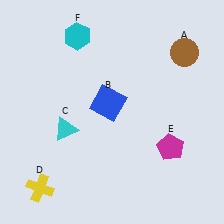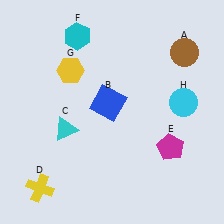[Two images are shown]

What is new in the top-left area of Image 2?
A yellow hexagon (G) was added in the top-left area of Image 2.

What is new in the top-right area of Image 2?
A cyan circle (H) was added in the top-right area of Image 2.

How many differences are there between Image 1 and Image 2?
There are 2 differences between the two images.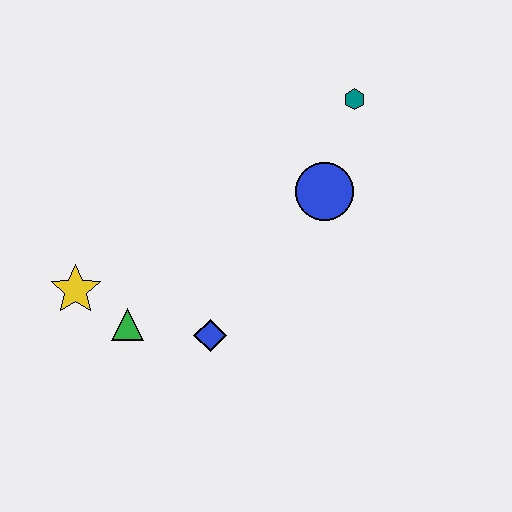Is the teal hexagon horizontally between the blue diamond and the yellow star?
No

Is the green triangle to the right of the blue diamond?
No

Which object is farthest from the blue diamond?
The teal hexagon is farthest from the blue diamond.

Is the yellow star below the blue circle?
Yes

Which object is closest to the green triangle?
The yellow star is closest to the green triangle.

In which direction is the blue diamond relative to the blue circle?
The blue diamond is below the blue circle.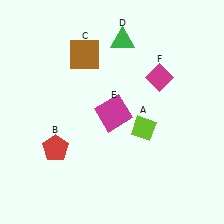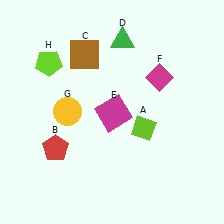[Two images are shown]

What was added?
A yellow circle (G), a lime pentagon (H) were added in Image 2.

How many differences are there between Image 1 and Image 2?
There are 2 differences between the two images.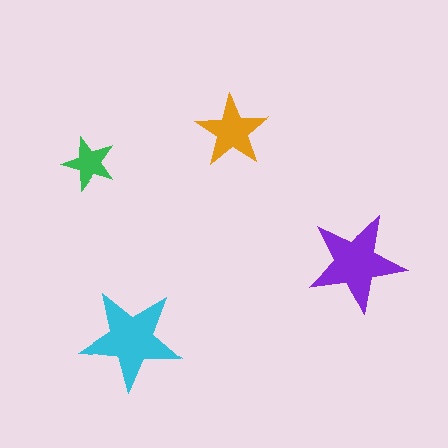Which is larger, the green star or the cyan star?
The cyan one.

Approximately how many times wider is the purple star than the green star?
About 2 times wider.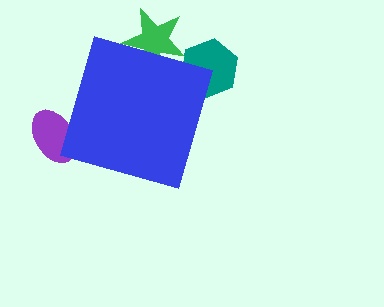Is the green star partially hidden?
Yes, the green star is partially hidden behind the blue diamond.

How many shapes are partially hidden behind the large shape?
3 shapes are partially hidden.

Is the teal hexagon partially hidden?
Yes, the teal hexagon is partially hidden behind the blue diamond.